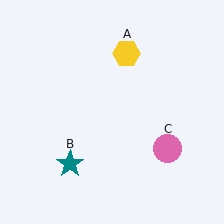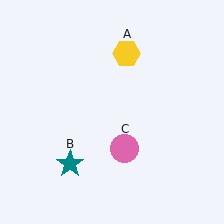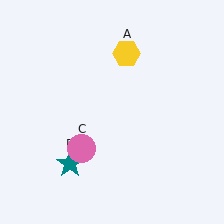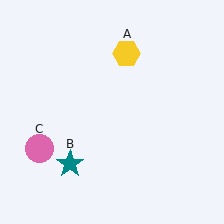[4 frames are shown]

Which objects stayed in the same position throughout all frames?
Yellow hexagon (object A) and teal star (object B) remained stationary.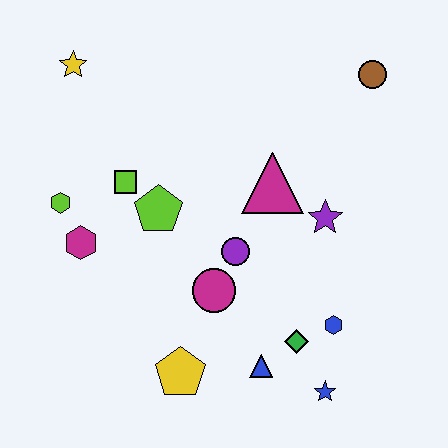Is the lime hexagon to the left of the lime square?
Yes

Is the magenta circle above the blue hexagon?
Yes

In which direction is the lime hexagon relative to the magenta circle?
The lime hexagon is to the left of the magenta circle.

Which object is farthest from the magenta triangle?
The yellow star is farthest from the magenta triangle.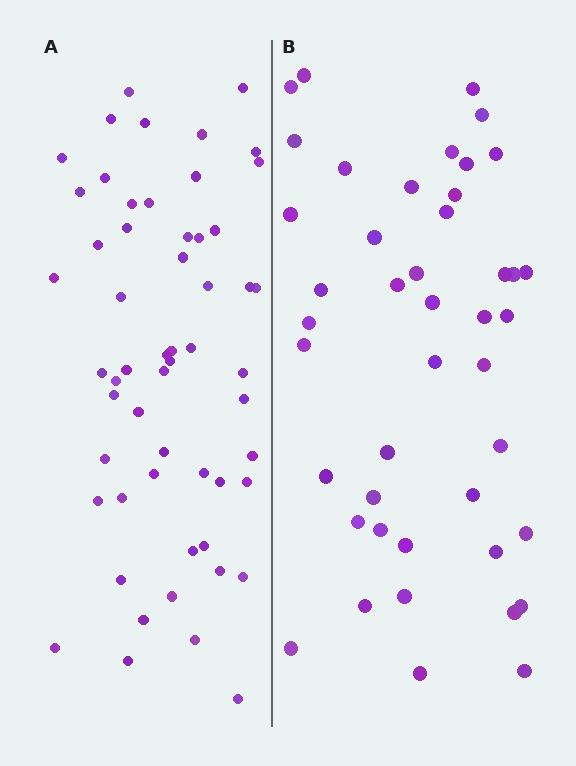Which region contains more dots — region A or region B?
Region A (the left region) has more dots.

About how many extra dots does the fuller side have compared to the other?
Region A has roughly 12 or so more dots than region B.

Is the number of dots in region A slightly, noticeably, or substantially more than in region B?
Region A has noticeably more, but not dramatically so. The ratio is roughly 1.3 to 1.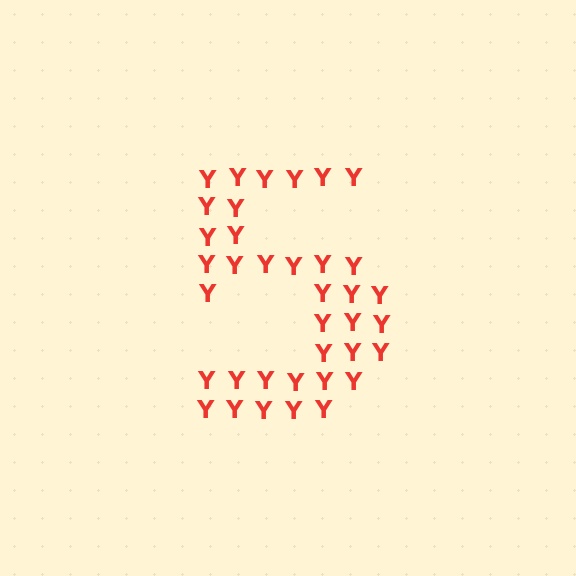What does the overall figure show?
The overall figure shows the digit 5.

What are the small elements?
The small elements are letter Y's.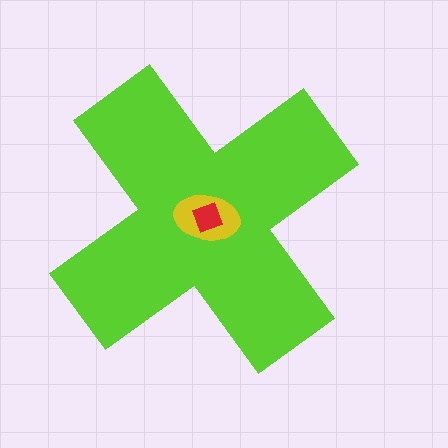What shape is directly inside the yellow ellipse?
The red diamond.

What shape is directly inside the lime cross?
The yellow ellipse.